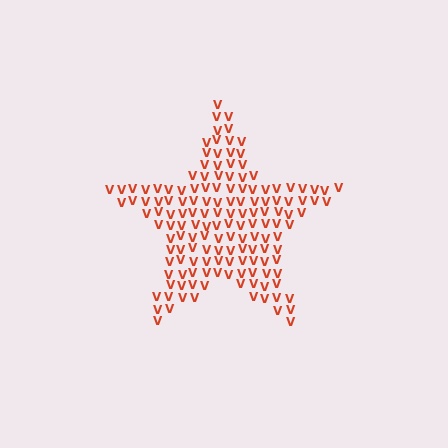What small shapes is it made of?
It is made of small letter V's.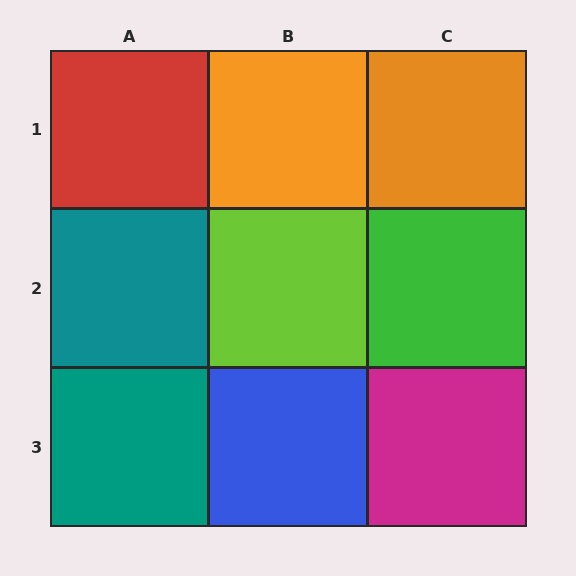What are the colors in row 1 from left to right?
Red, orange, orange.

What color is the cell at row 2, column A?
Teal.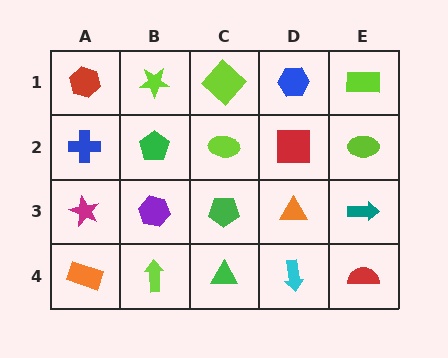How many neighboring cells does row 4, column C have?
3.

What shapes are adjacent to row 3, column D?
A red square (row 2, column D), a cyan arrow (row 4, column D), a green pentagon (row 3, column C), a teal arrow (row 3, column E).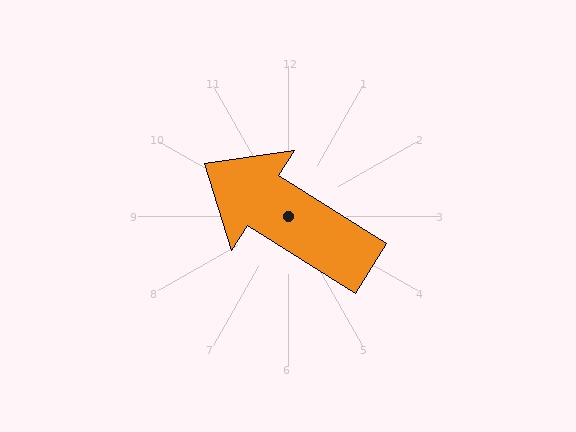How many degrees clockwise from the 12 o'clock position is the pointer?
Approximately 302 degrees.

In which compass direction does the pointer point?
Northwest.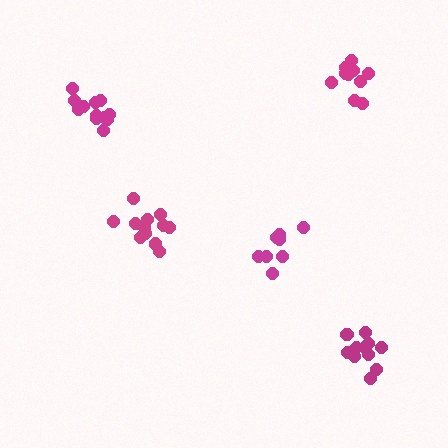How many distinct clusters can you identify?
There are 5 distinct clusters.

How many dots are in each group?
Group 1: 11 dots, Group 2: 12 dots, Group 3: 10 dots, Group 4: 12 dots, Group 5: 8 dots (53 total).